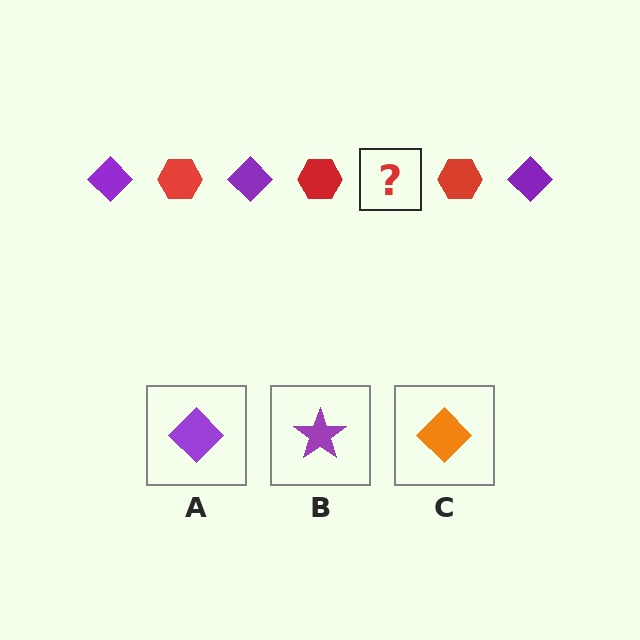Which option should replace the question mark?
Option A.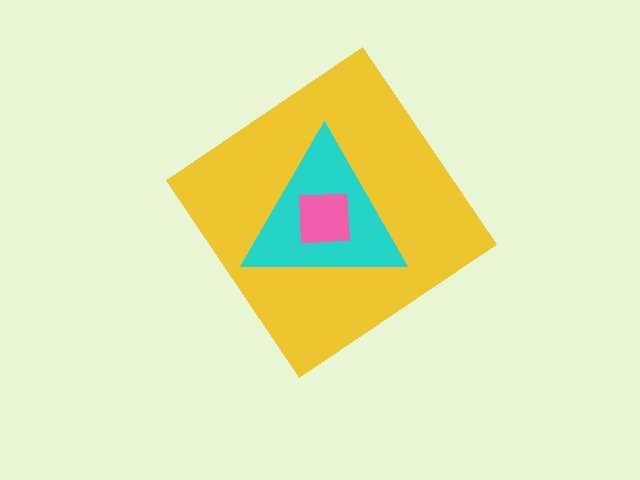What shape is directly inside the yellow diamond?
The cyan triangle.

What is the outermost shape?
The yellow diamond.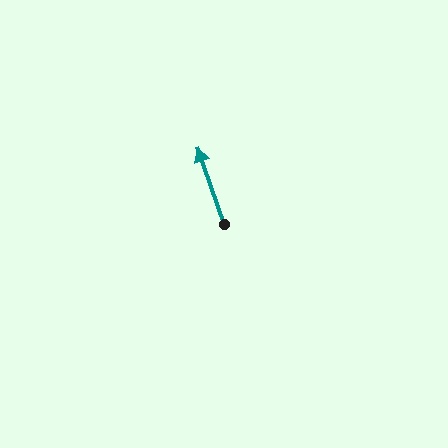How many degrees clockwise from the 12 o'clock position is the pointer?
Approximately 341 degrees.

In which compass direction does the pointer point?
North.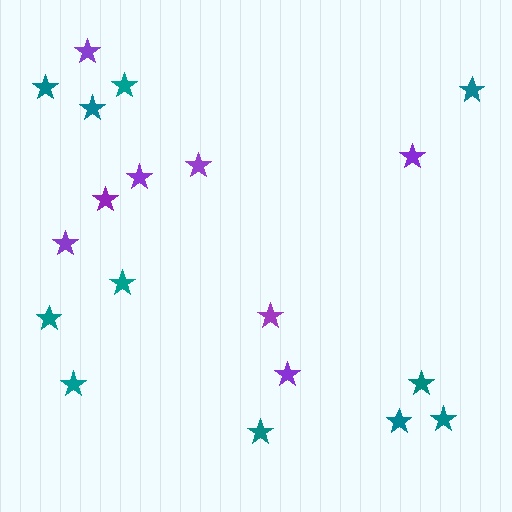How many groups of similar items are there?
There are 2 groups: one group of purple stars (8) and one group of teal stars (11).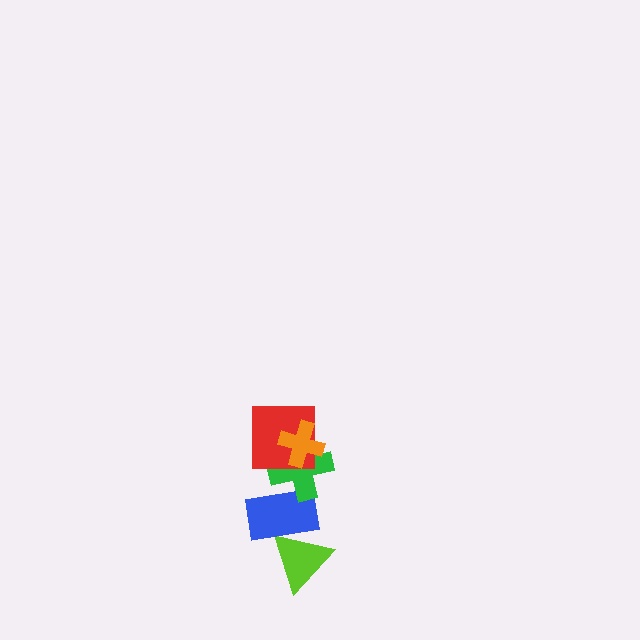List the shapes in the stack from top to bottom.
From top to bottom: the orange cross, the red square, the green cross, the blue rectangle, the lime triangle.